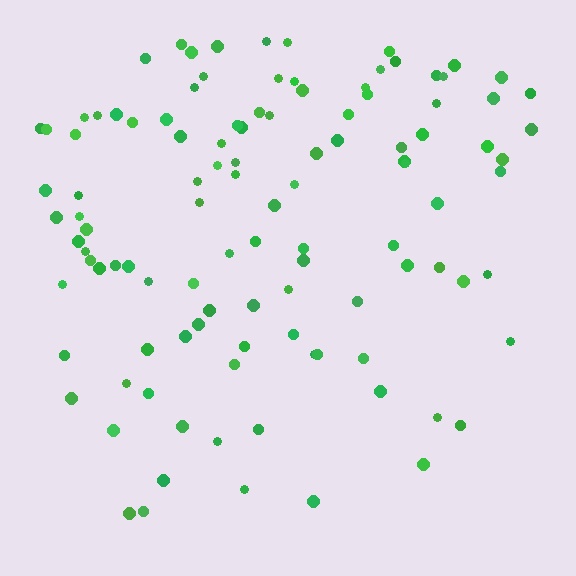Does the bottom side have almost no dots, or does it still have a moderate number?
Still a moderate number, just noticeably fewer than the top.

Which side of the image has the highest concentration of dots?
The top.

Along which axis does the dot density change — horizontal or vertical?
Vertical.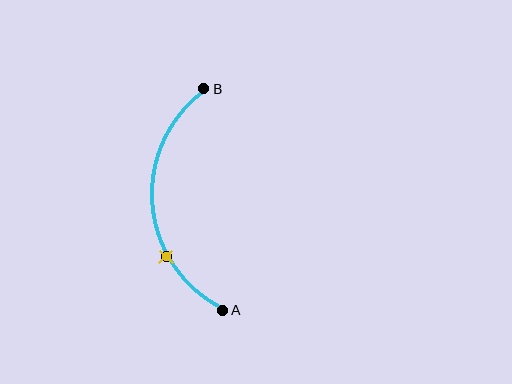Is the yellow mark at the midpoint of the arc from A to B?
No. The yellow mark lies on the arc but is closer to endpoint A. The arc midpoint would be at the point on the curve equidistant along the arc from both A and B.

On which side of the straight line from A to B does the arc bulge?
The arc bulges to the left of the straight line connecting A and B.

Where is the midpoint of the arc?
The arc midpoint is the point on the curve farthest from the straight line joining A and B. It sits to the left of that line.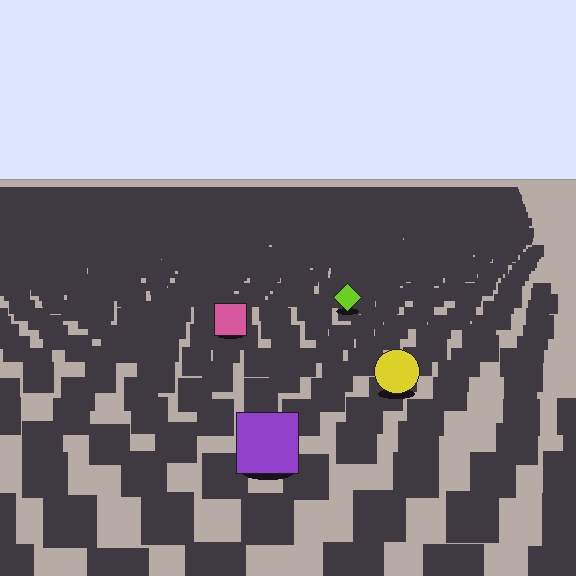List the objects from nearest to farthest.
From nearest to farthest: the purple square, the yellow circle, the pink square, the lime diamond.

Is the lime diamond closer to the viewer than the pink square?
No. The pink square is closer — you can tell from the texture gradient: the ground texture is coarser near it.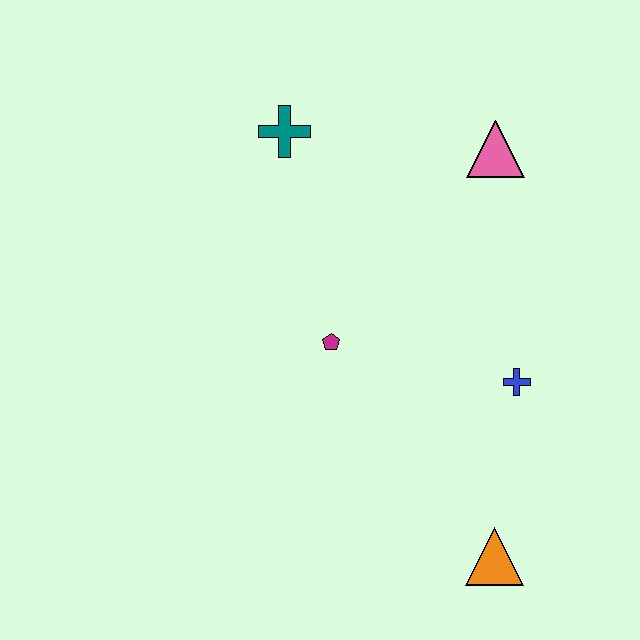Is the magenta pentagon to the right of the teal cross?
Yes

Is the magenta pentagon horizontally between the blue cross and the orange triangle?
No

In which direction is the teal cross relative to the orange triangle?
The teal cross is above the orange triangle.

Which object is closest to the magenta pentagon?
The blue cross is closest to the magenta pentagon.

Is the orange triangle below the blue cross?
Yes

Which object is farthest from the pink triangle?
The orange triangle is farthest from the pink triangle.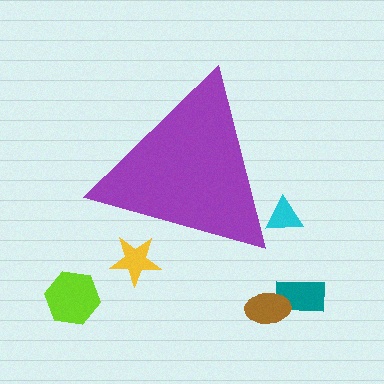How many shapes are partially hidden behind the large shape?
2 shapes are partially hidden.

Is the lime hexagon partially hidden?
No, the lime hexagon is fully visible.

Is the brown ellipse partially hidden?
No, the brown ellipse is fully visible.